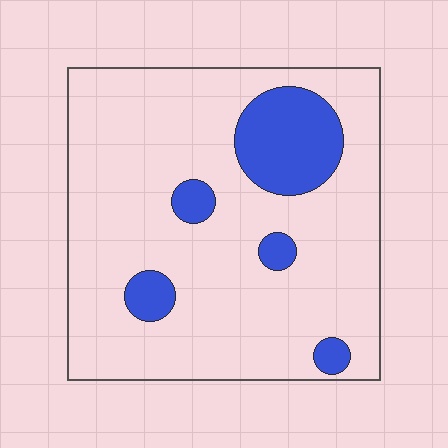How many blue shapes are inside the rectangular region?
5.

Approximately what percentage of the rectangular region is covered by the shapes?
Approximately 15%.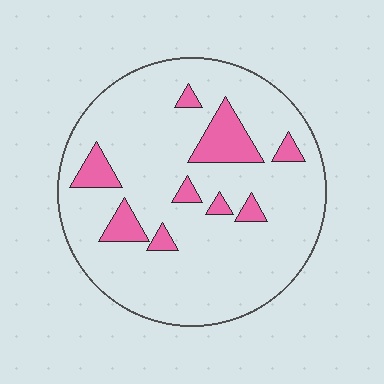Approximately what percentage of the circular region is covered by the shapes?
Approximately 15%.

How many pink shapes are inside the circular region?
9.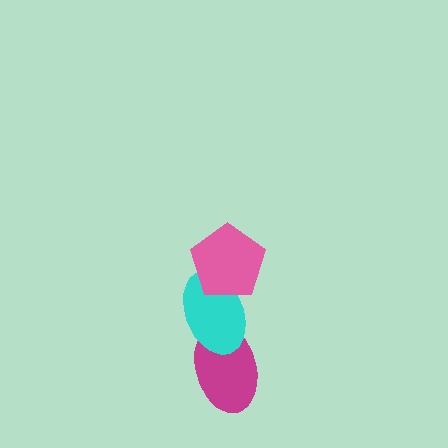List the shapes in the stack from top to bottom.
From top to bottom: the pink pentagon, the cyan ellipse, the magenta ellipse.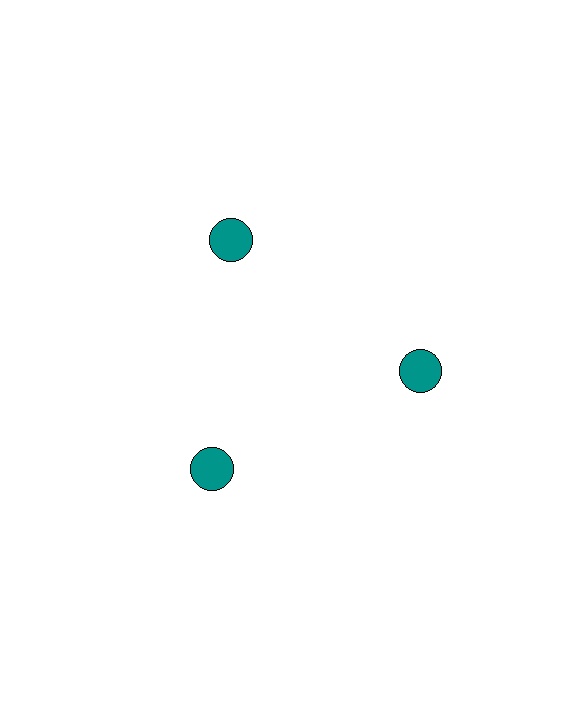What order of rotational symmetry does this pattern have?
This pattern has 3-fold rotational symmetry.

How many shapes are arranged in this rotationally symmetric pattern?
There are 3 shapes, arranged in 3 groups of 1.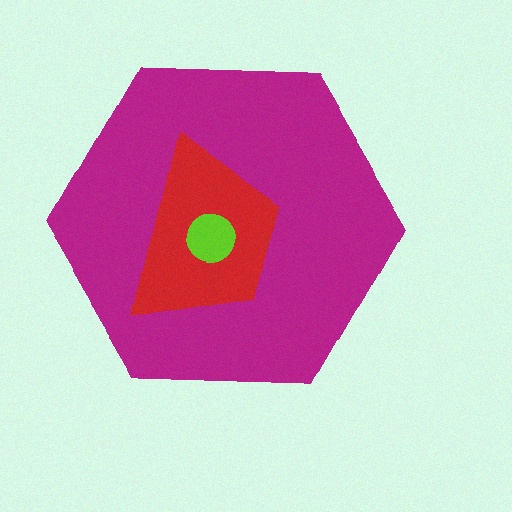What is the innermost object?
The lime circle.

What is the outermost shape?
The magenta hexagon.